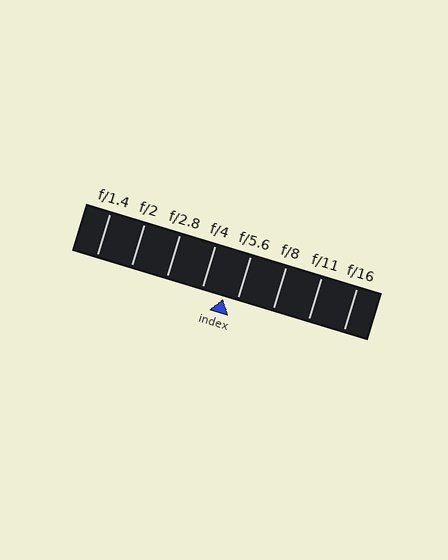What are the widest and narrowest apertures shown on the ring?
The widest aperture shown is f/1.4 and the narrowest is f/16.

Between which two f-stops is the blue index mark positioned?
The index mark is between f/4 and f/5.6.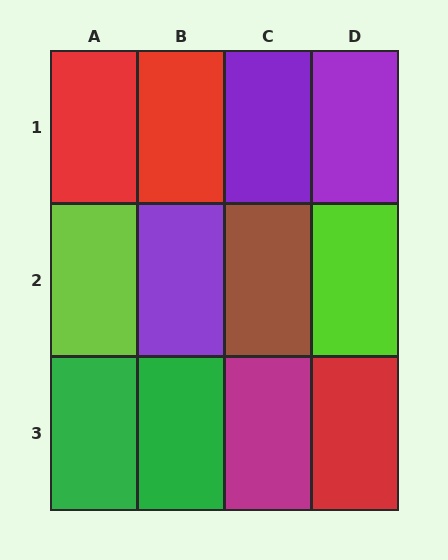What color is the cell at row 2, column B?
Purple.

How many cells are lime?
2 cells are lime.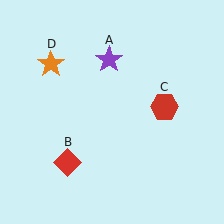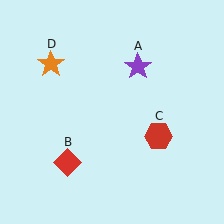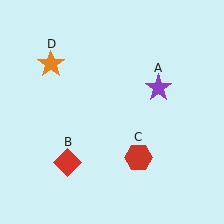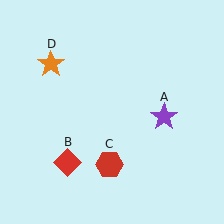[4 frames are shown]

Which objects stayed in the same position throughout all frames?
Red diamond (object B) and orange star (object D) remained stationary.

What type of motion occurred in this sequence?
The purple star (object A), red hexagon (object C) rotated clockwise around the center of the scene.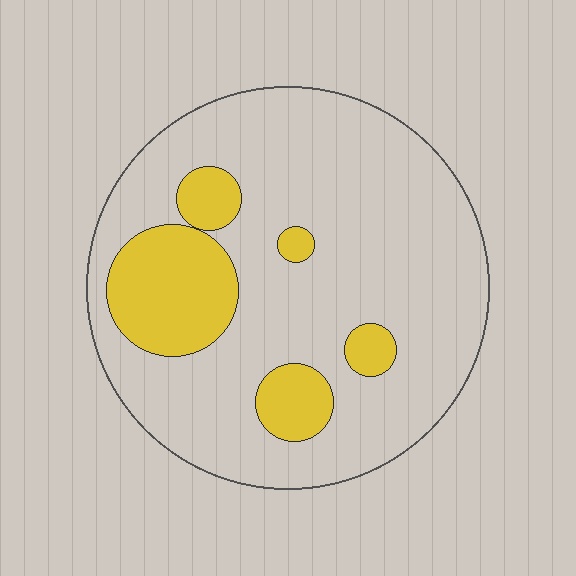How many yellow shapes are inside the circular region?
5.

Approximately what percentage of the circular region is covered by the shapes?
Approximately 20%.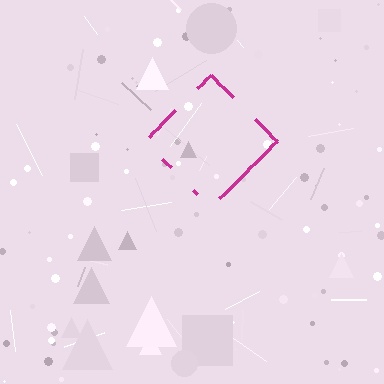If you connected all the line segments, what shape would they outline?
They would outline a diamond.